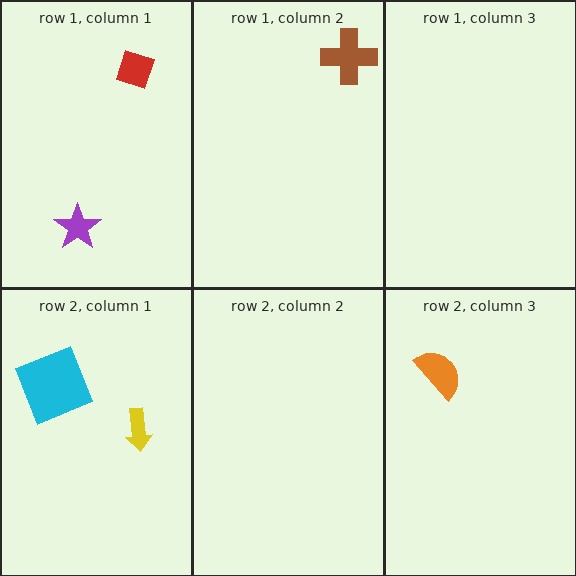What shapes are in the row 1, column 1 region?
The red diamond, the purple star.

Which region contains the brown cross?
The row 1, column 2 region.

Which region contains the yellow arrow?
The row 2, column 1 region.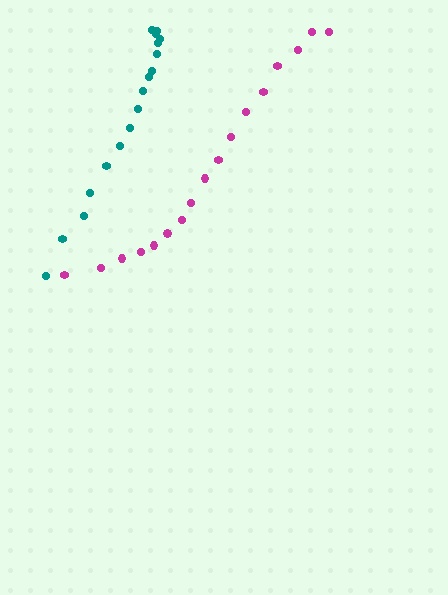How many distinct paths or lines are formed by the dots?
There are 2 distinct paths.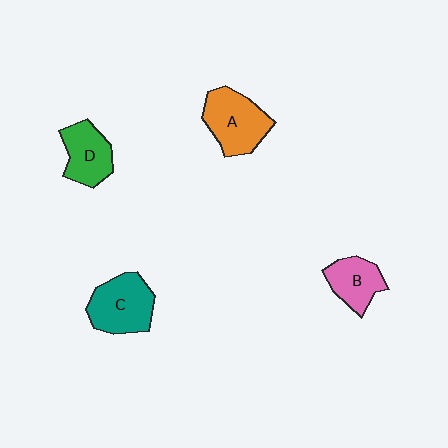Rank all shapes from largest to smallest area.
From largest to smallest: A (orange), C (teal), D (green), B (pink).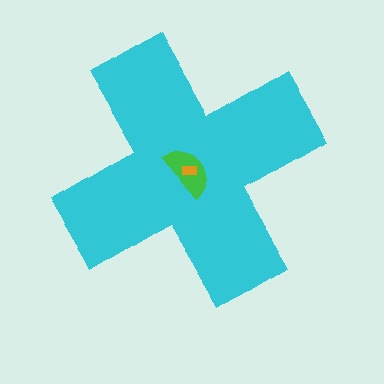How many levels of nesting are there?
3.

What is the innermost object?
The orange rectangle.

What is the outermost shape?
The cyan cross.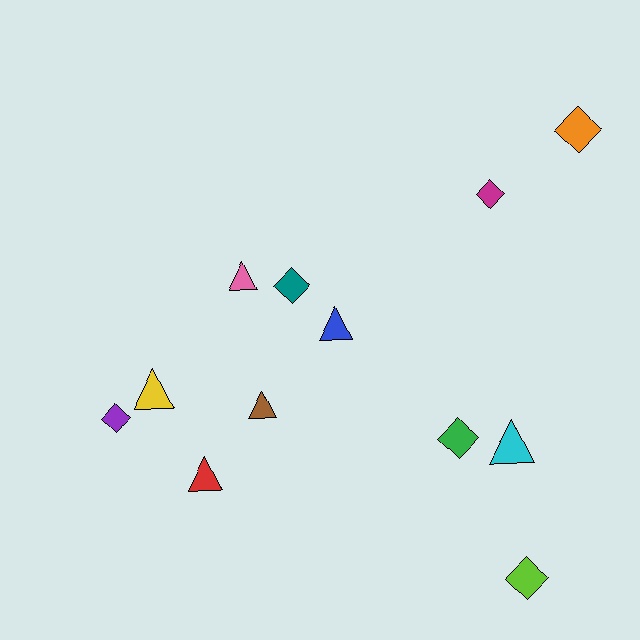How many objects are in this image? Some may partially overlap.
There are 12 objects.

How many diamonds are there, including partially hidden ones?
There are 6 diamonds.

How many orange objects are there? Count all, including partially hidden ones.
There is 1 orange object.